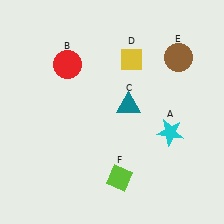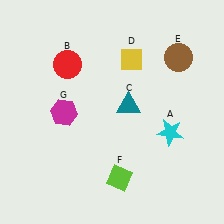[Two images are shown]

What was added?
A magenta hexagon (G) was added in Image 2.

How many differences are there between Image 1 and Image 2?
There is 1 difference between the two images.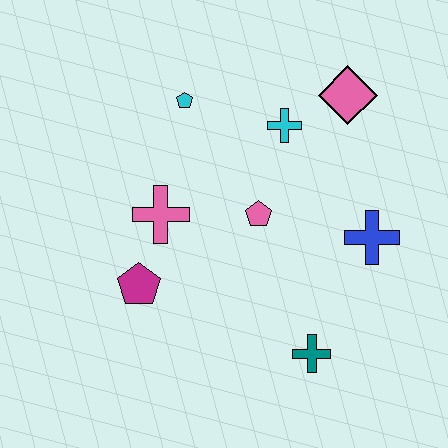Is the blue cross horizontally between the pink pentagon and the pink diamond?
No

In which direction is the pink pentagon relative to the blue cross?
The pink pentagon is to the left of the blue cross.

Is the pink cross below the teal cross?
No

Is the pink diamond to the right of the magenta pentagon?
Yes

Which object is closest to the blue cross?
The pink pentagon is closest to the blue cross.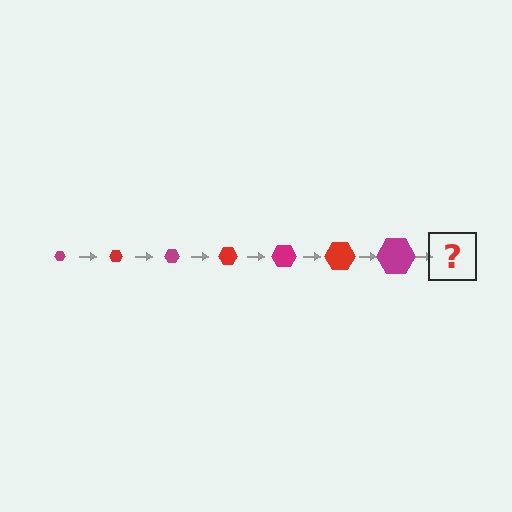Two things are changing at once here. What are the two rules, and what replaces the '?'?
The two rules are that the hexagon grows larger each step and the color cycles through magenta and red. The '?' should be a red hexagon, larger than the previous one.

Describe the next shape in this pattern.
It should be a red hexagon, larger than the previous one.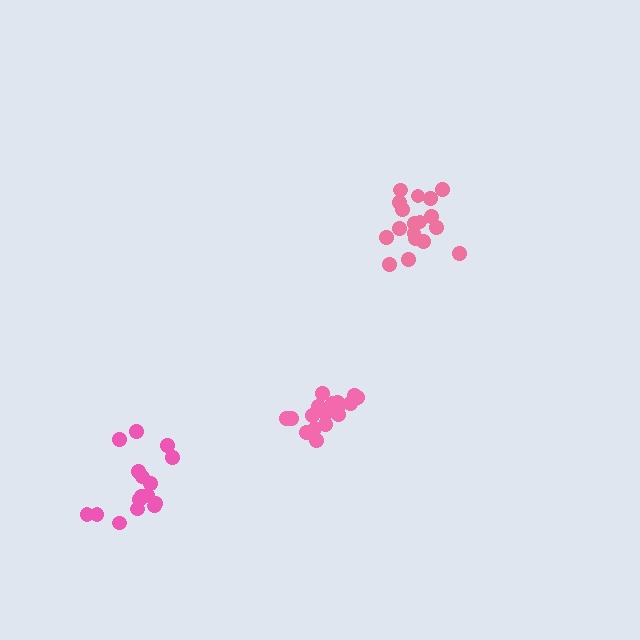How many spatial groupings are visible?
There are 3 spatial groupings.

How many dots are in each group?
Group 1: 17 dots, Group 2: 16 dots, Group 3: 18 dots (51 total).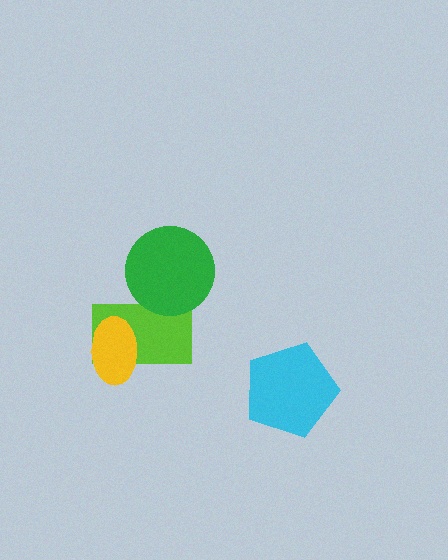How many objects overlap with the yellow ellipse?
1 object overlaps with the yellow ellipse.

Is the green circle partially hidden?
No, no other shape covers it.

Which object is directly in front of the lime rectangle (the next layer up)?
The yellow ellipse is directly in front of the lime rectangle.